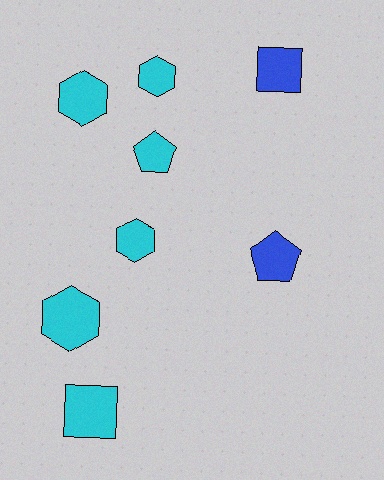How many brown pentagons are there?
There are no brown pentagons.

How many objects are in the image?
There are 8 objects.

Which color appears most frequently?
Cyan, with 6 objects.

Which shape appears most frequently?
Hexagon, with 4 objects.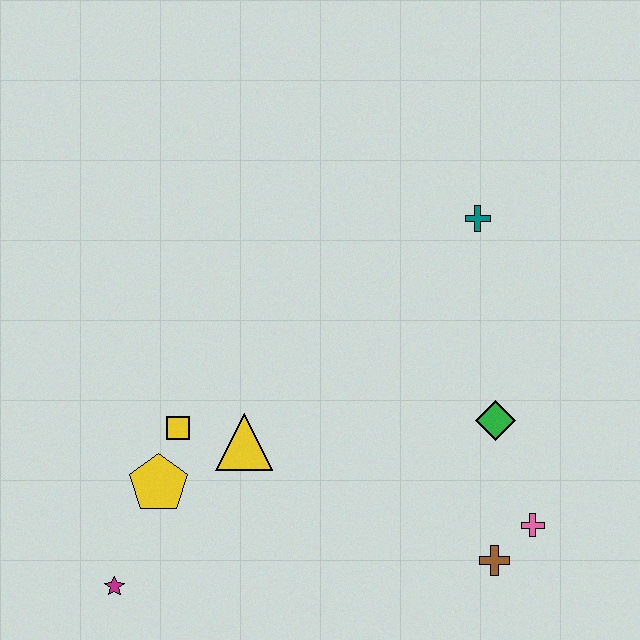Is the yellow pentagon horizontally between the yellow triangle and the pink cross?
No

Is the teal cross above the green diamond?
Yes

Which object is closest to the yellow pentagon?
The yellow square is closest to the yellow pentagon.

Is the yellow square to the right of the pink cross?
No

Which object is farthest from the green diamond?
The magenta star is farthest from the green diamond.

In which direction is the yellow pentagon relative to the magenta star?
The yellow pentagon is above the magenta star.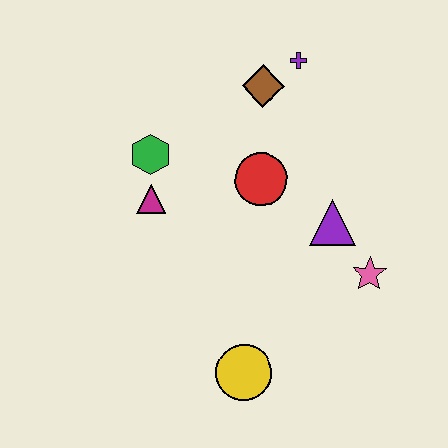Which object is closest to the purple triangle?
The pink star is closest to the purple triangle.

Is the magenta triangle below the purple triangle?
No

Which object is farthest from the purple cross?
The yellow circle is farthest from the purple cross.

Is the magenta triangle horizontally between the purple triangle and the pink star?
No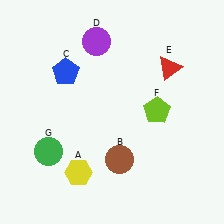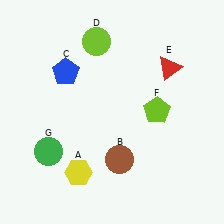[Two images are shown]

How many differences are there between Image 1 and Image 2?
There is 1 difference between the two images.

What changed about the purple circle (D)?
In Image 1, D is purple. In Image 2, it changed to lime.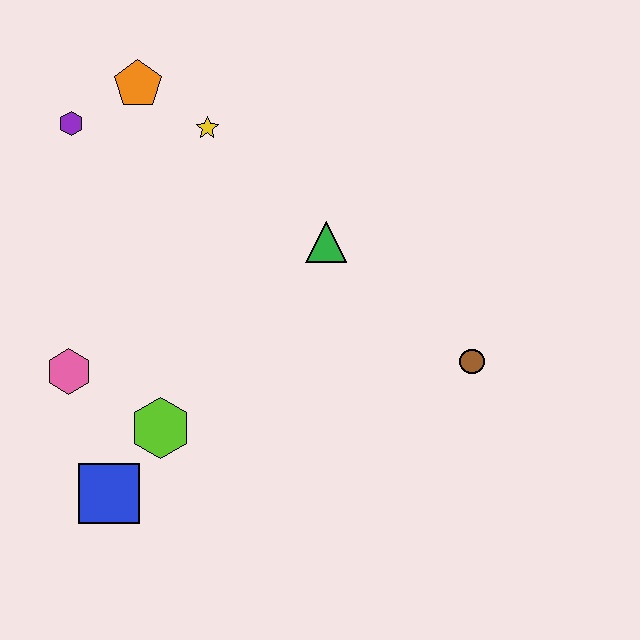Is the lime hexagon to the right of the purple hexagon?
Yes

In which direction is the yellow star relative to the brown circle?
The yellow star is to the left of the brown circle.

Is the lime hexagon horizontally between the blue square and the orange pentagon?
No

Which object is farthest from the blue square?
The orange pentagon is farthest from the blue square.